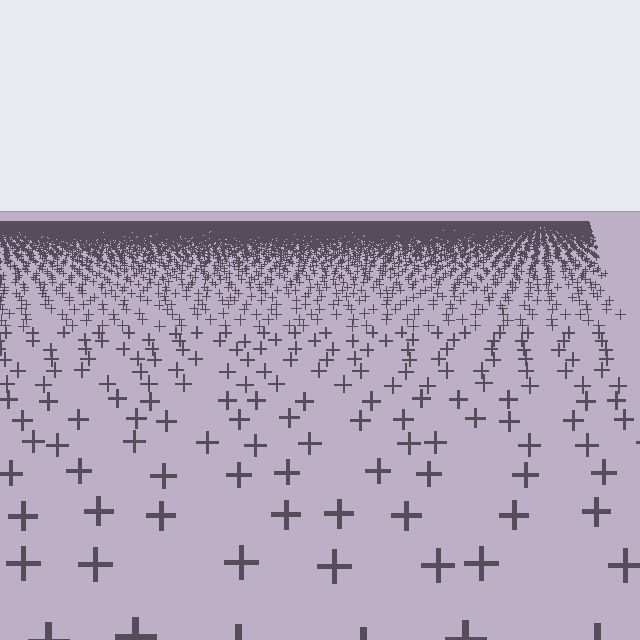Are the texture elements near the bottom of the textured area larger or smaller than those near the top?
Larger. Near the bottom, elements are closer to the viewer and appear at a bigger on-screen size.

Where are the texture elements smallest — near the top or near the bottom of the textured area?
Near the top.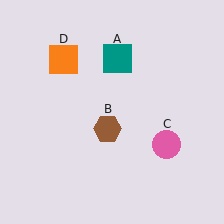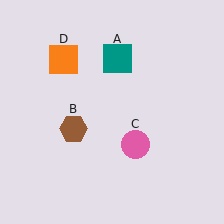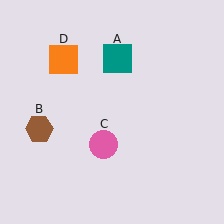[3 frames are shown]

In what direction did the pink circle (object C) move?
The pink circle (object C) moved left.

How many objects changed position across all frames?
2 objects changed position: brown hexagon (object B), pink circle (object C).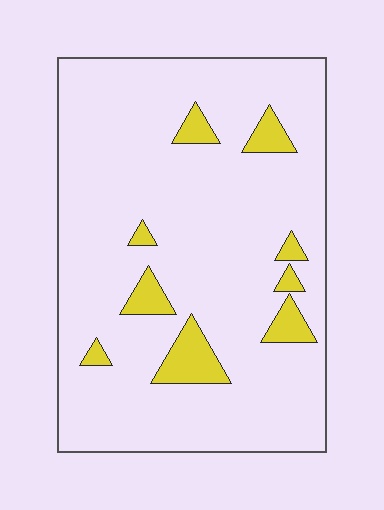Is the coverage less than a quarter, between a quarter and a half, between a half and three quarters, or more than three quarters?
Less than a quarter.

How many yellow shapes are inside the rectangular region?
9.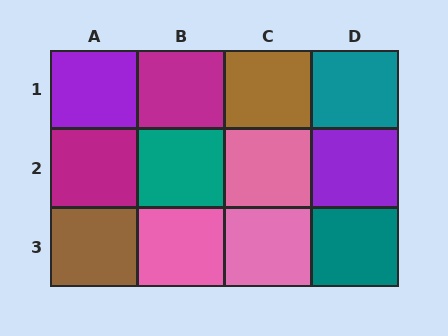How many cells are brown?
2 cells are brown.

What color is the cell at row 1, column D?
Teal.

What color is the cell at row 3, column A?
Brown.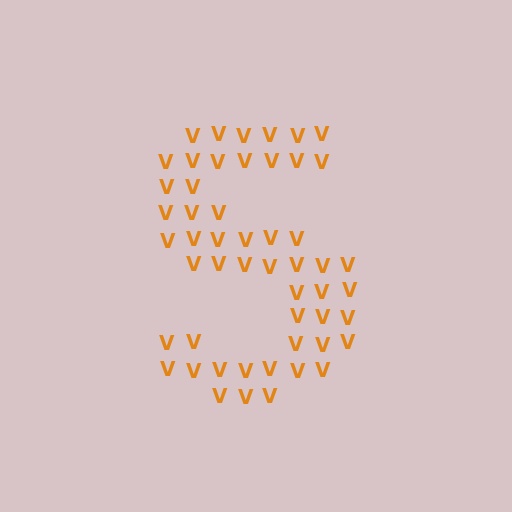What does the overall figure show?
The overall figure shows the letter S.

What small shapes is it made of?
It is made of small letter V's.